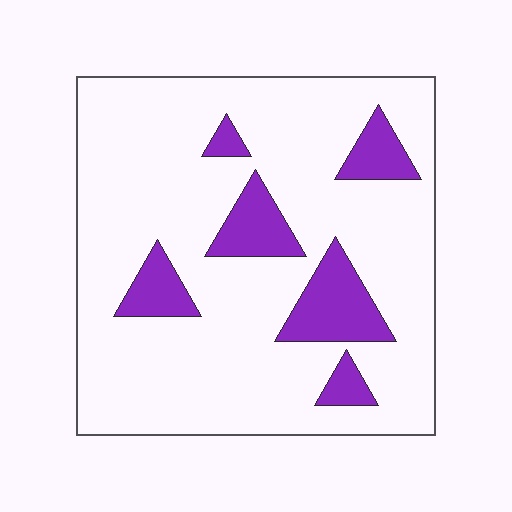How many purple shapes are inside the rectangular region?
6.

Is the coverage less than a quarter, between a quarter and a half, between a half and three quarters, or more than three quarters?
Less than a quarter.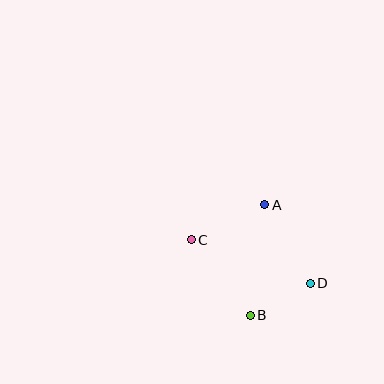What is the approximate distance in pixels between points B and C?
The distance between B and C is approximately 96 pixels.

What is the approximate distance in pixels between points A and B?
The distance between A and B is approximately 112 pixels.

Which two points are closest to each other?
Points B and D are closest to each other.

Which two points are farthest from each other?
Points C and D are farthest from each other.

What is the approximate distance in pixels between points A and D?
The distance between A and D is approximately 91 pixels.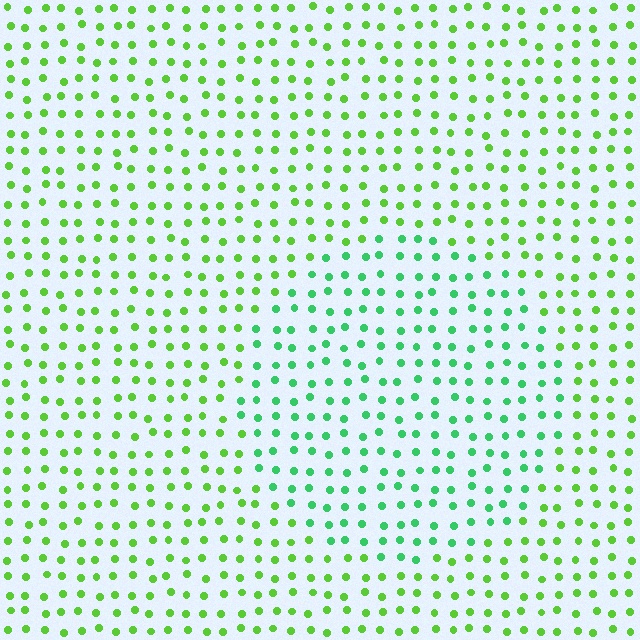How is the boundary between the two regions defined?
The boundary is defined purely by a slight shift in hue (about 34 degrees). Spacing, size, and orientation are identical on both sides.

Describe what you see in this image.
The image is filled with small lime elements in a uniform arrangement. A circle-shaped region is visible where the elements are tinted to a slightly different hue, forming a subtle color boundary.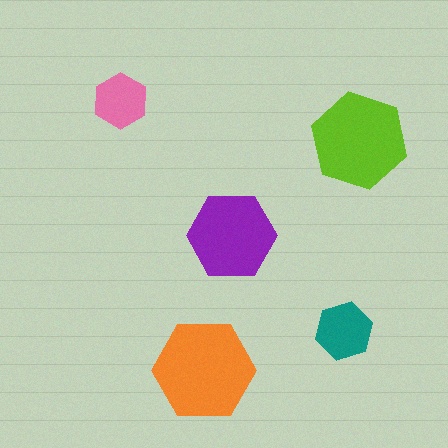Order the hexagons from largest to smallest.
the orange one, the lime one, the purple one, the teal one, the pink one.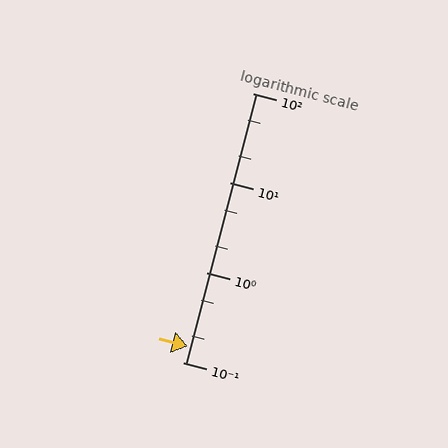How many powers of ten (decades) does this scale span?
The scale spans 3 decades, from 0.1 to 100.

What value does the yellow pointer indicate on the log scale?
The pointer indicates approximately 0.15.